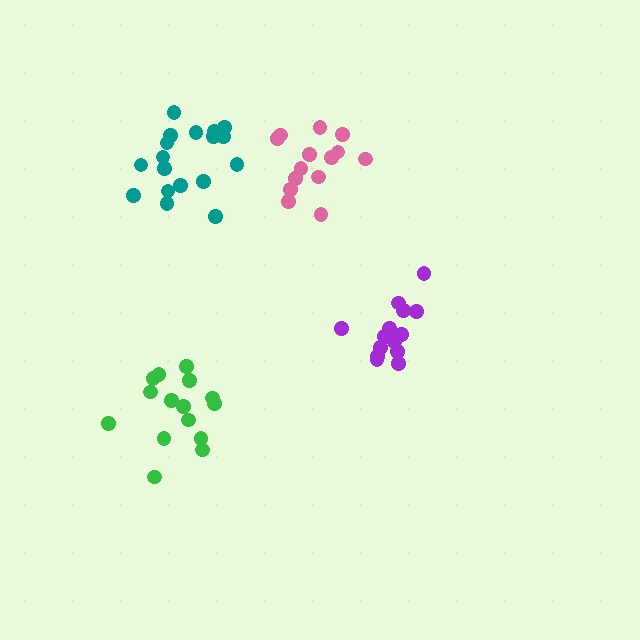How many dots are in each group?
Group 1: 14 dots, Group 2: 14 dots, Group 3: 15 dots, Group 4: 18 dots (61 total).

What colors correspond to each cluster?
The clusters are colored: purple, pink, green, teal.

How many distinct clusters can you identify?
There are 4 distinct clusters.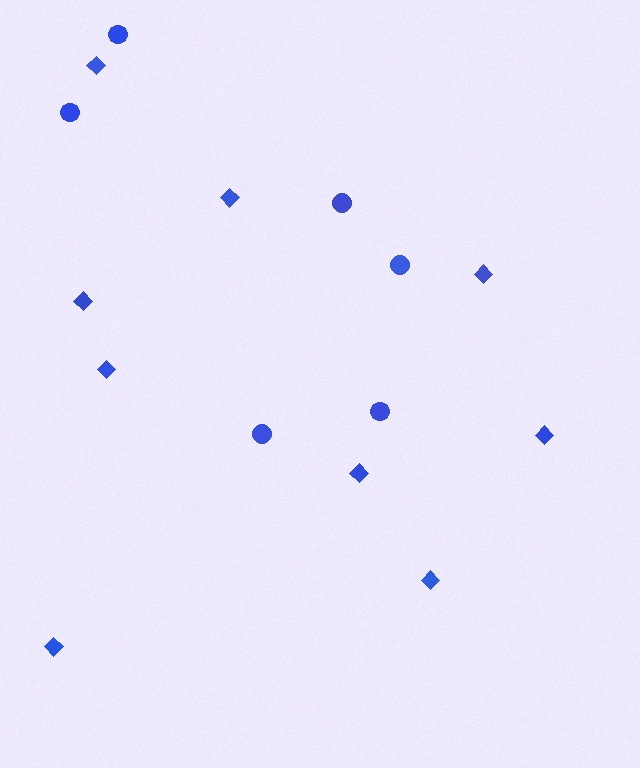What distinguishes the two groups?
There are 2 groups: one group of circles (6) and one group of diamonds (9).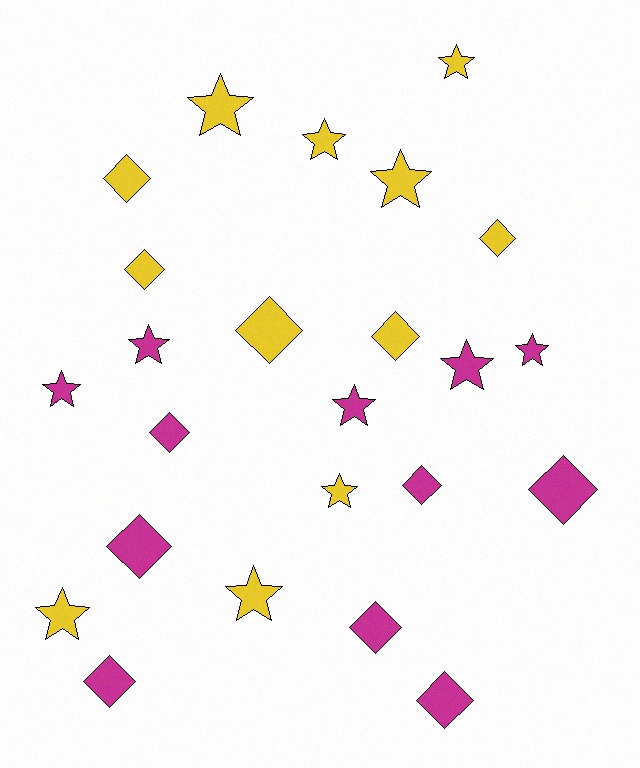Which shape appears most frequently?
Star, with 12 objects.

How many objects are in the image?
There are 24 objects.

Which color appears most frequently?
Yellow, with 12 objects.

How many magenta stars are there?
There are 5 magenta stars.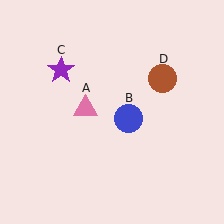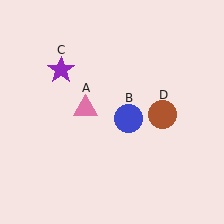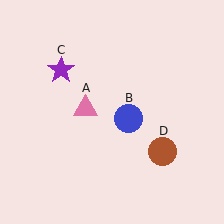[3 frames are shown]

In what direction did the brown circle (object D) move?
The brown circle (object D) moved down.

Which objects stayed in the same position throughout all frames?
Pink triangle (object A) and blue circle (object B) and purple star (object C) remained stationary.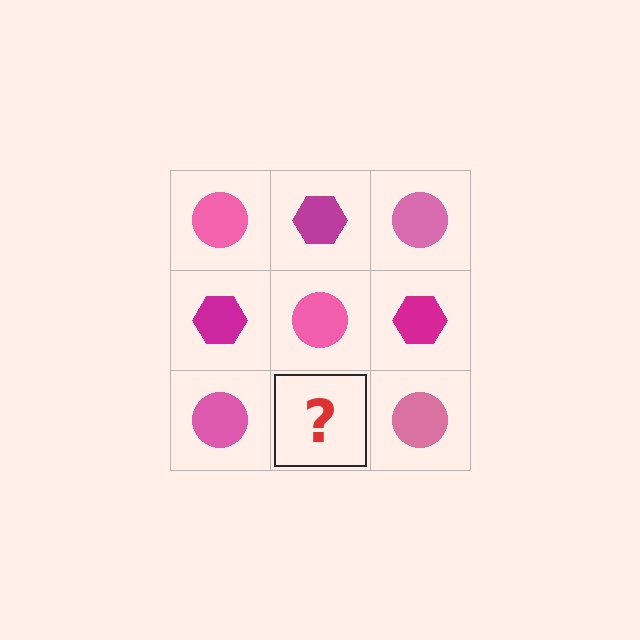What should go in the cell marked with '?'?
The missing cell should contain a magenta hexagon.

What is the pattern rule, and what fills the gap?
The rule is that it alternates pink circle and magenta hexagon in a checkerboard pattern. The gap should be filled with a magenta hexagon.